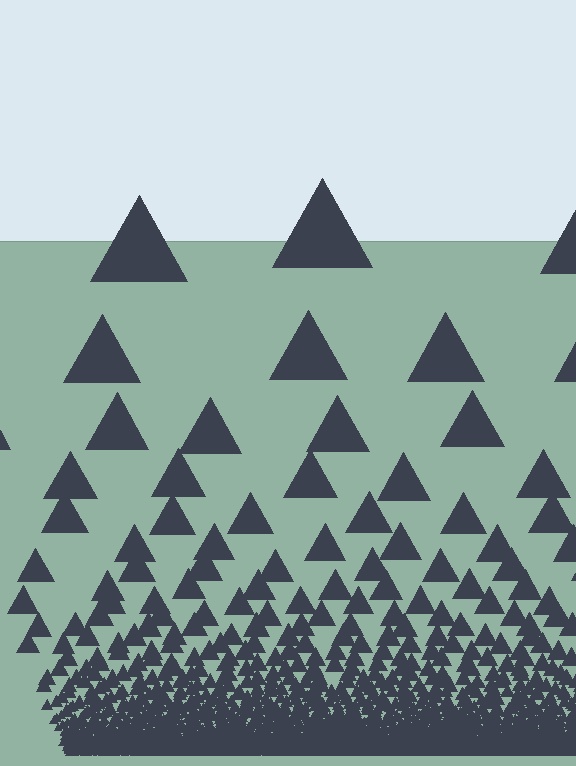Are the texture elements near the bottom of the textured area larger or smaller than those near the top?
Smaller. The gradient is inverted — elements near the bottom are smaller and denser.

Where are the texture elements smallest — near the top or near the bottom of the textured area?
Near the bottom.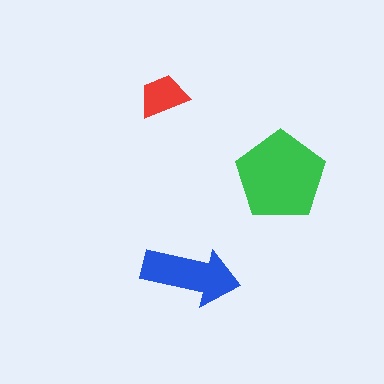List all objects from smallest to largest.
The red trapezoid, the blue arrow, the green pentagon.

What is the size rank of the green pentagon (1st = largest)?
1st.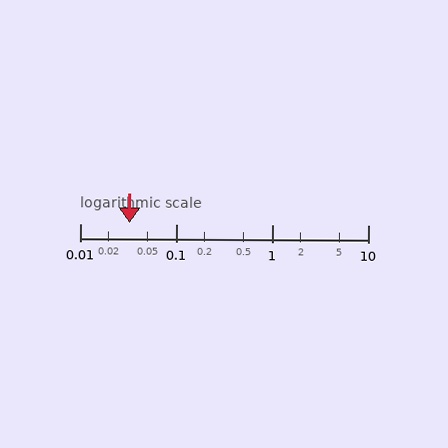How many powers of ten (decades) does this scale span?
The scale spans 3 decades, from 0.01 to 10.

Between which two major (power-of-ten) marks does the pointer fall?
The pointer is between 0.01 and 0.1.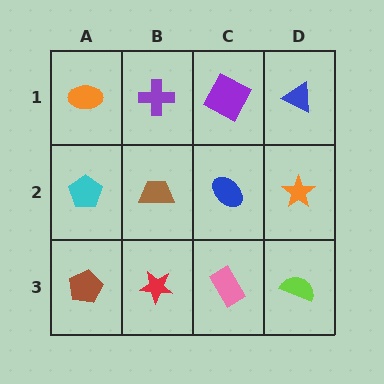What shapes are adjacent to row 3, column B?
A brown trapezoid (row 2, column B), a brown pentagon (row 3, column A), a pink rectangle (row 3, column C).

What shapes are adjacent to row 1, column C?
A blue ellipse (row 2, column C), a purple cross (row 1, column B), a blue triangle (row 1, column D).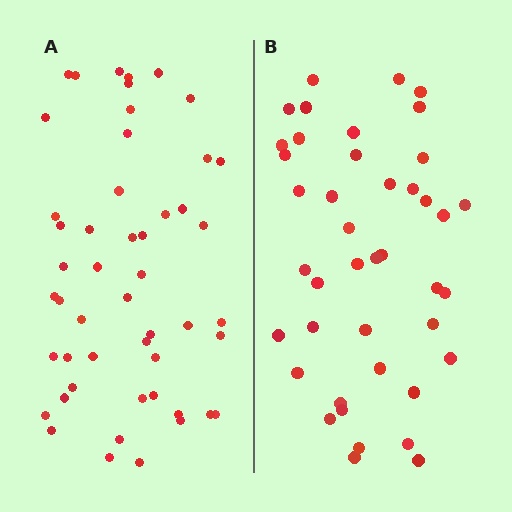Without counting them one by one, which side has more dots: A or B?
Region A (the left region) has more dots.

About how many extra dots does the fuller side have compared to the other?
Region A has roughly 8 or so more dots than region B.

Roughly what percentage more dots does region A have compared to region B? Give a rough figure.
About 20% more.